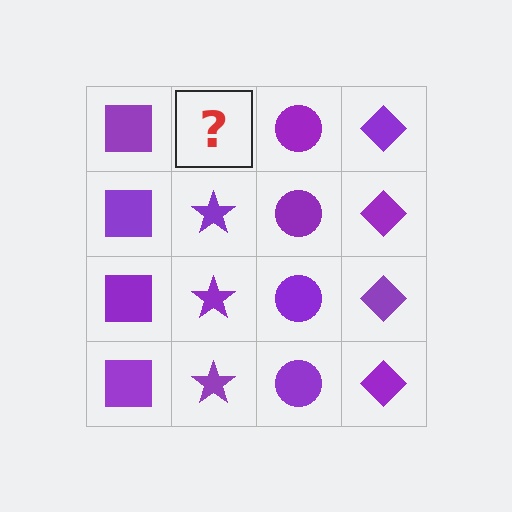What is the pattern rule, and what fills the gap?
The rule is that each column has a consistent shape. The gap should be filled with a purple star.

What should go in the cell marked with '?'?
The missing cell should contain a purple star.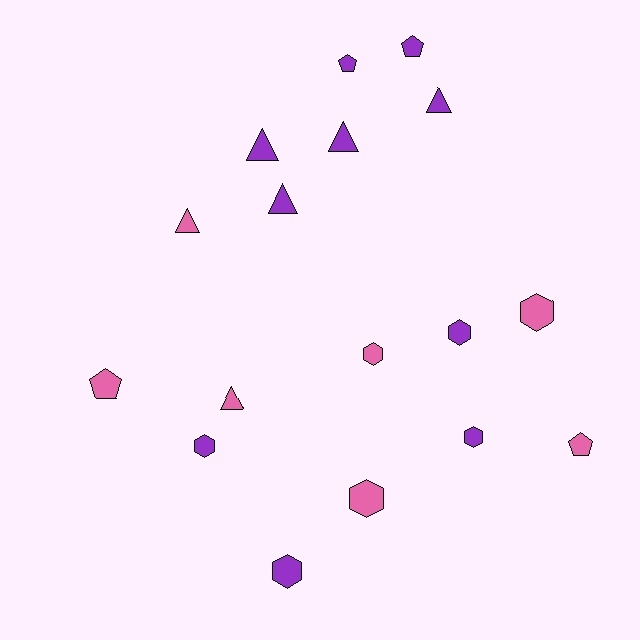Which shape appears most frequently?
Hexagon, with 7 objects.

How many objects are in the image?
There are 17 objects.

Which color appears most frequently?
Purple, with 10 objects.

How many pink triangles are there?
There are 2 pink triangles.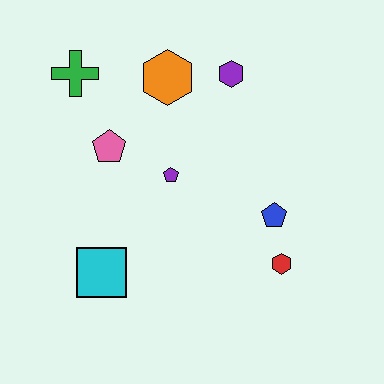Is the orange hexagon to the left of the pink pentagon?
No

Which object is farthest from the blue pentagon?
The green cross is farthest from the blue pentagon.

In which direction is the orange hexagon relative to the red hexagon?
The orange hexagon is above the red hexagon.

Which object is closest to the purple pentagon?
The pink pentagon is closest to the purple pentagon.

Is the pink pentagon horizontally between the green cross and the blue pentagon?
Yes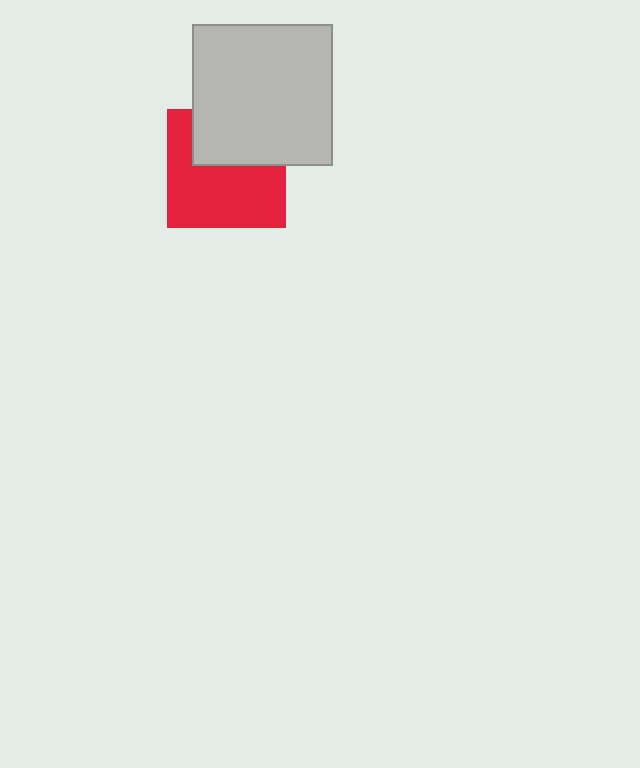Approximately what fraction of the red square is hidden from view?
Roughly 38% of the red square is hidden behind the light gray rectangle.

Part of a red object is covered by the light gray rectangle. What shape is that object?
It is a square.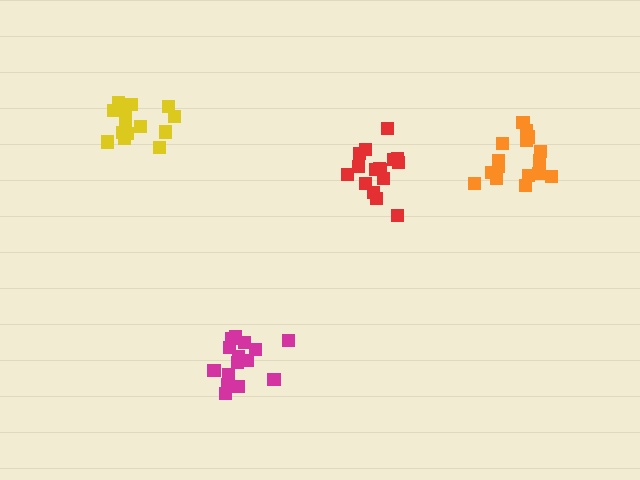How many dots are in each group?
Group 1: 15 dots, Group 2: 16 dots, Group 3: 17 dots, Group 4: 15 dots (63 total).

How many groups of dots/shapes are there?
There are 4 groups.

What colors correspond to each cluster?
The clusters are colored: magenta, red, orange, yellow.